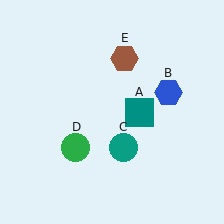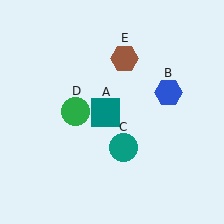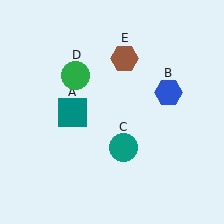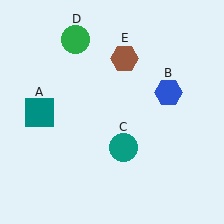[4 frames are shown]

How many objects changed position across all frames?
2 objects changed position: teal square (object A), green circle (object D).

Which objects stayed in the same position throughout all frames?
Blue hexagon (object B) and teal circle (object C) and brown hexagon (object E) remained stationary.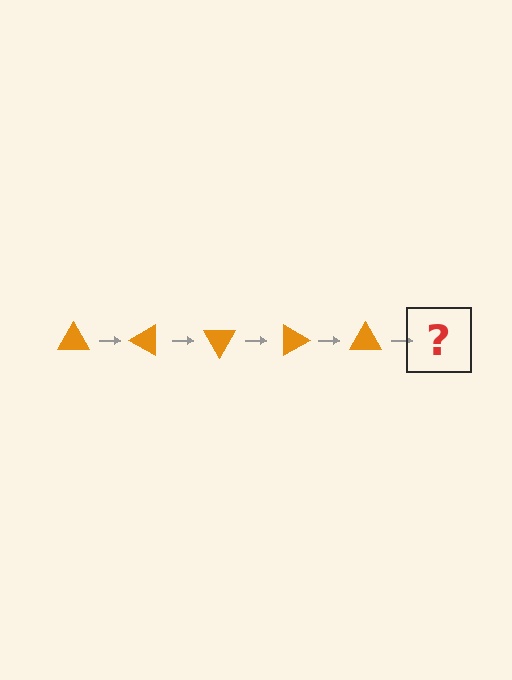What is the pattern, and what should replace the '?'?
The pattern is that the triangle rotates 30 degrees each step. The '?' should be an orange triangle rotated 150 degrees.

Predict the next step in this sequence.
The next step is an orange triangle rotated 150 degrees.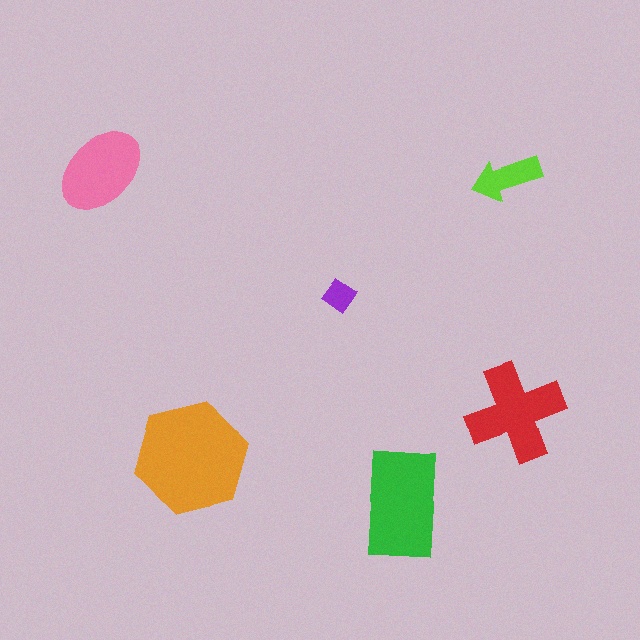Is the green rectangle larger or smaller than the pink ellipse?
Larger.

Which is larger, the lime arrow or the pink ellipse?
The pink ellipse.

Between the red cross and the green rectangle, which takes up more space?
The green rectangle.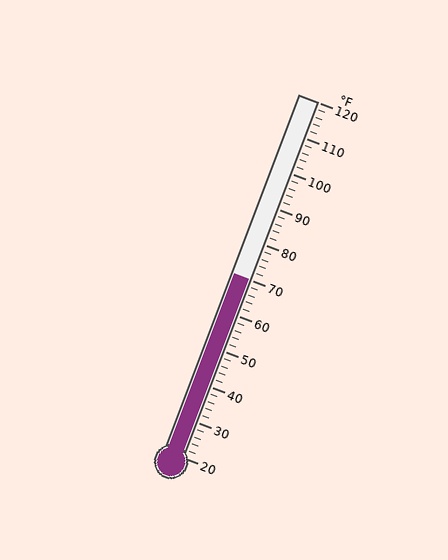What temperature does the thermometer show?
The thermometer shows approximately 70°F.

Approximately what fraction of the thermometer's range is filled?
The thermometer is filled to approximately 50% of its range.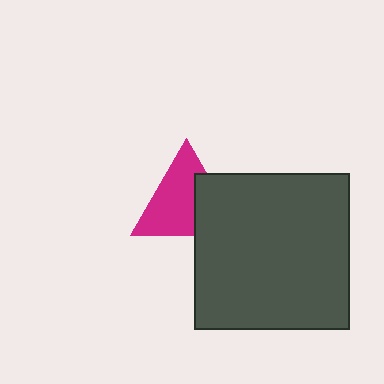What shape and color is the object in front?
The object in front is a dark gray square.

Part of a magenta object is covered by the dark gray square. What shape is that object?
It is a triangle.